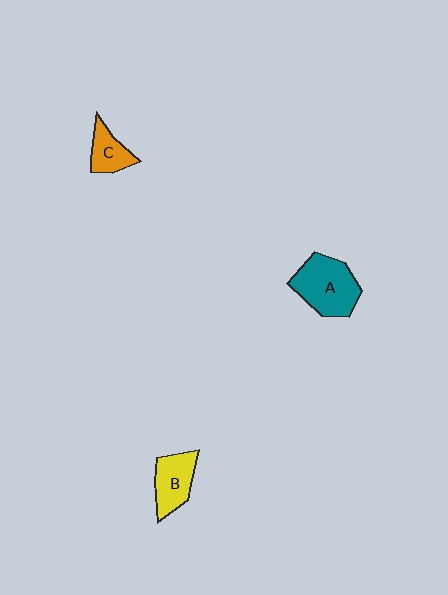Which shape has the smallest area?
Shape C (orange).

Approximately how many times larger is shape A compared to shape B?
Approximately 1.5 times.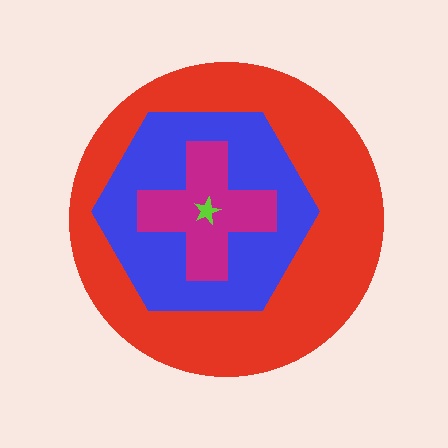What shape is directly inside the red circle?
The blue hexagon.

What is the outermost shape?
The red circle.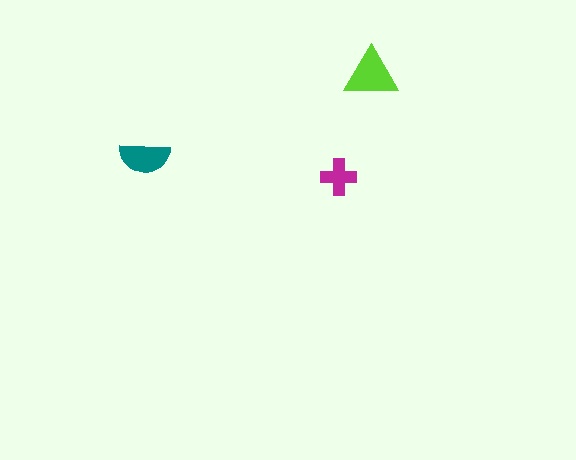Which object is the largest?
The lime triangle.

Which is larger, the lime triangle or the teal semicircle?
The lime triangle.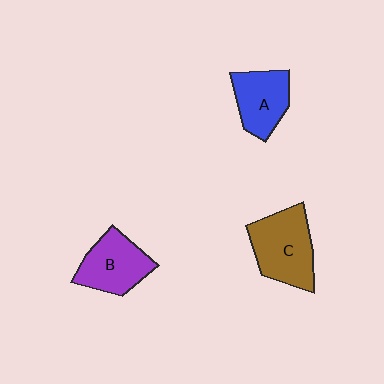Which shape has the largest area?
Shape C (brown).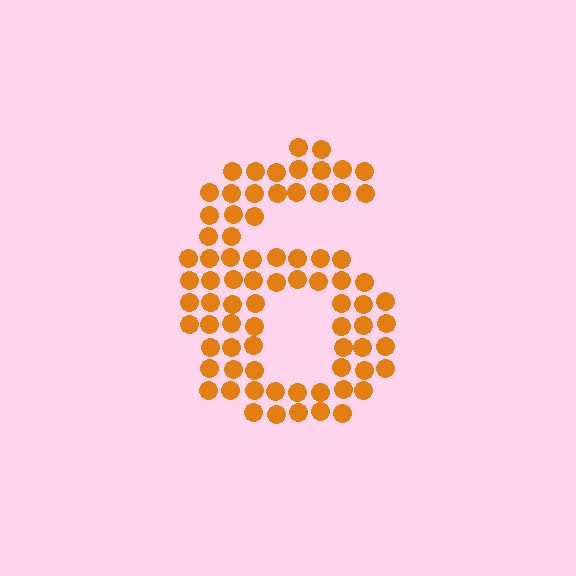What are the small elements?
The small elements are circles.